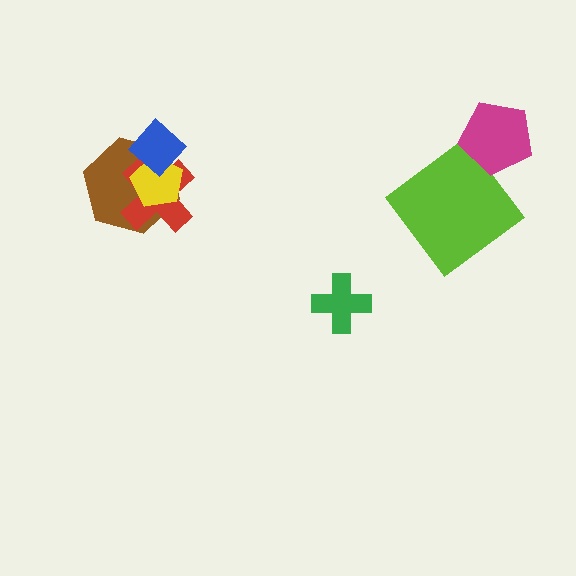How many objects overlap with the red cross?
3 objects overlap with the red cross.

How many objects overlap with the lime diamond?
0 objects overlap with the lime diamond.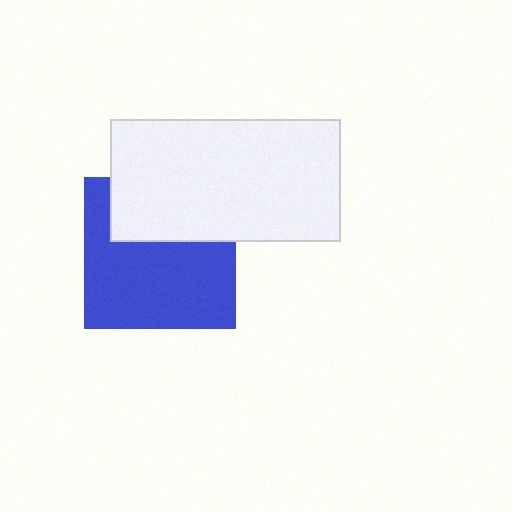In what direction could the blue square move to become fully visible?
The blue square could move down. That would shift it out from behind the white rectangle entirely.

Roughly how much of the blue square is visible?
Most of it is visible (roughly 65%).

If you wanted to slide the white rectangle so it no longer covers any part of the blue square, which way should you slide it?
Slide it up — that is the most direct way to separate the two shapes.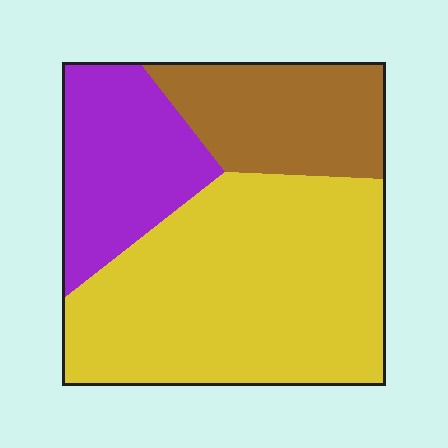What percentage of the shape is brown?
Brown takes up about one fifth (1/5) of the shape.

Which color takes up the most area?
Yellow, at roughly 55%.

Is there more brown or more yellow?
Yellow.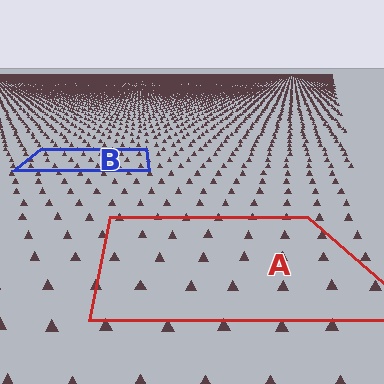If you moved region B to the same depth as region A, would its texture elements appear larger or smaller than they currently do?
They would appear larger. At a closer depth, the same texture elements are projected at a bigger on-screen size.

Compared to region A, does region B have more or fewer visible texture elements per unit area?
Region B has more texture elements per unit area — they are packed more densely because it is farther away.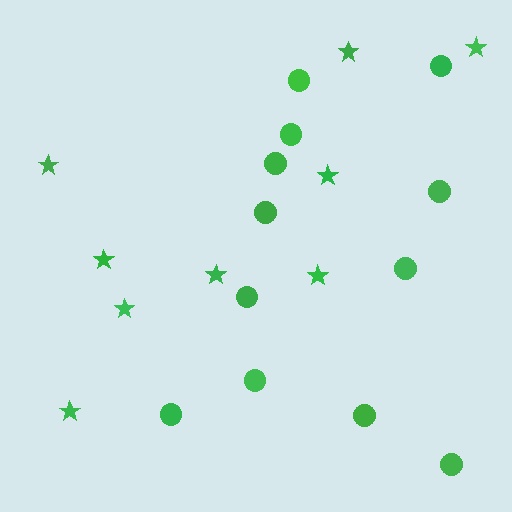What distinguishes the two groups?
There are 2 groups: one group of circles (12) and one group of stars (9).